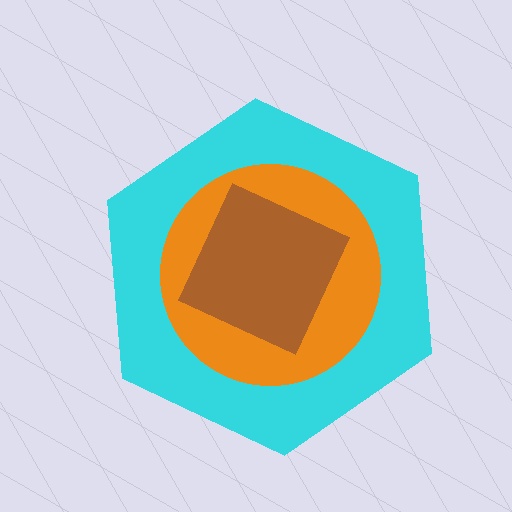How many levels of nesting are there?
3.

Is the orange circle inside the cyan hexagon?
Yes.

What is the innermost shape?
The brown diamond.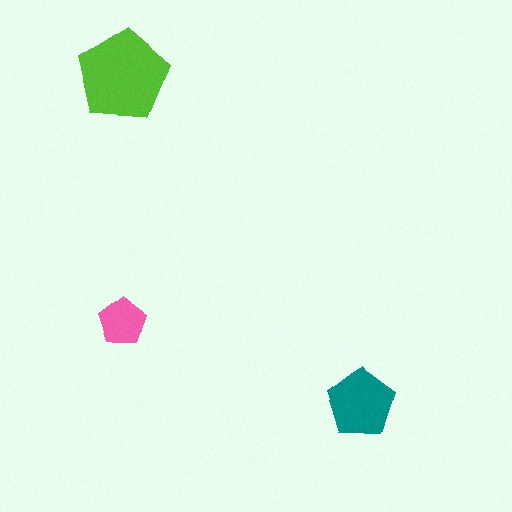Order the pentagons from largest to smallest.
the lime one, the teal one, the pink one.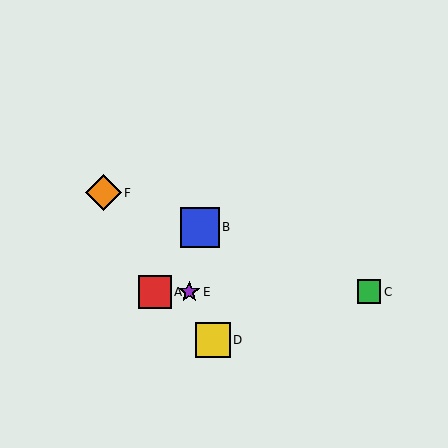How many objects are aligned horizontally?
3 objects (A, C, E) are aligned horizontally.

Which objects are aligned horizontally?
Objects A, C, E are aligned horizontally.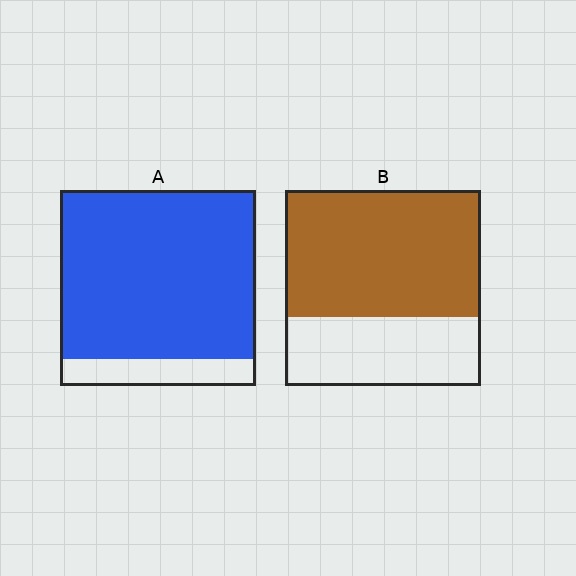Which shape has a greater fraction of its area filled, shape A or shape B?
Shape A.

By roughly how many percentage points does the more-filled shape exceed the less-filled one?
By roughly 20 percentage points (A over B).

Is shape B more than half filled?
Yes.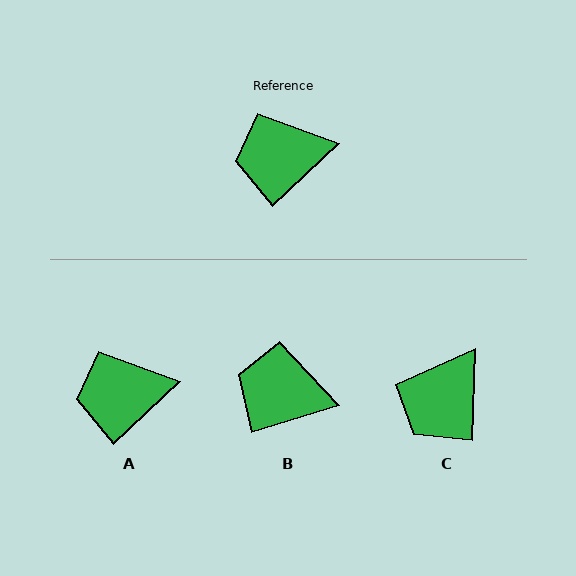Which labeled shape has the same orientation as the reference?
A.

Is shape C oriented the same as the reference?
No, it is off by about 45 degrees.